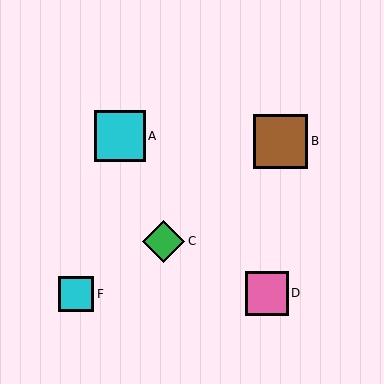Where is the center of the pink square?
The center of the pink square is at (267, 293).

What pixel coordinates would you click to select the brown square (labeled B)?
Click at (281, 141) to select the brown square B.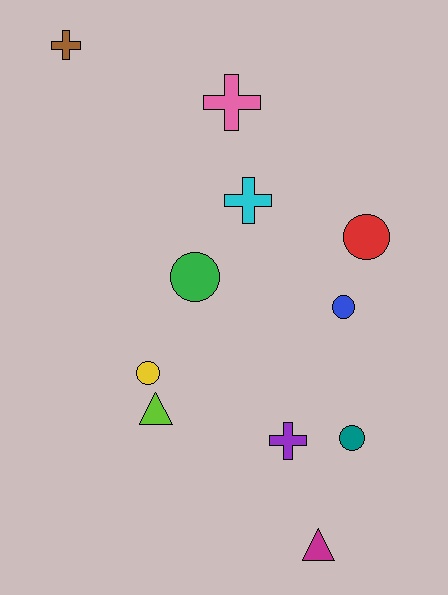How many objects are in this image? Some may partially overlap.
There are 11 objects.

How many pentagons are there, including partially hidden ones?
There are no pentagons.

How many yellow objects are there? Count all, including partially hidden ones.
There is 1 yellow object.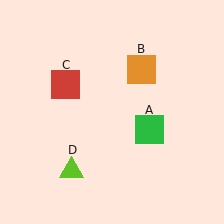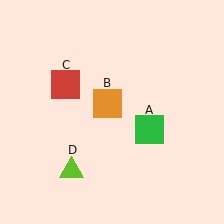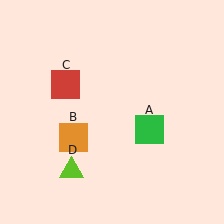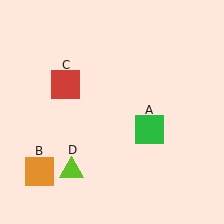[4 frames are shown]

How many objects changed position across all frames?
1 object changed position: orange square (object B).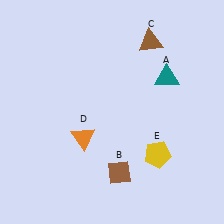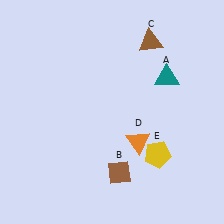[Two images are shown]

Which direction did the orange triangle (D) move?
The orange triangle (D) moved right.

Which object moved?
The orange triangle (D) moved right.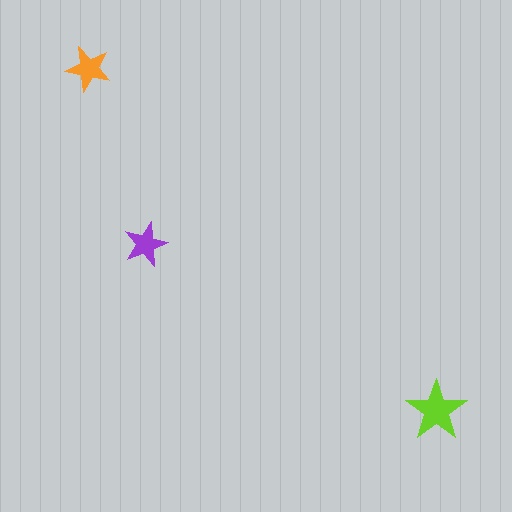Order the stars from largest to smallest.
the lime one, the orange one, the purple one.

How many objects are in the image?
There are 3 objects in the image.